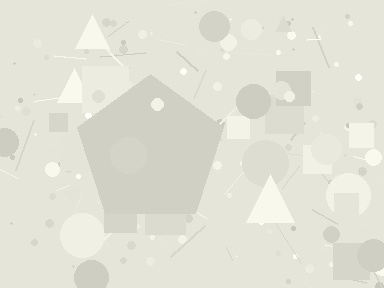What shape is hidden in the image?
A pentagon is hidden in the image.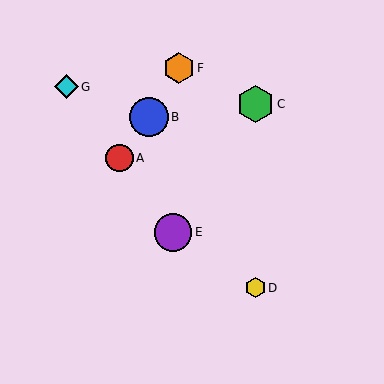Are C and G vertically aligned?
No, C is at x≈255 and G is at x≈66.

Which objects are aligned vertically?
Objects C, D are aligned vertically.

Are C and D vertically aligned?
Yes, both are at x≈255.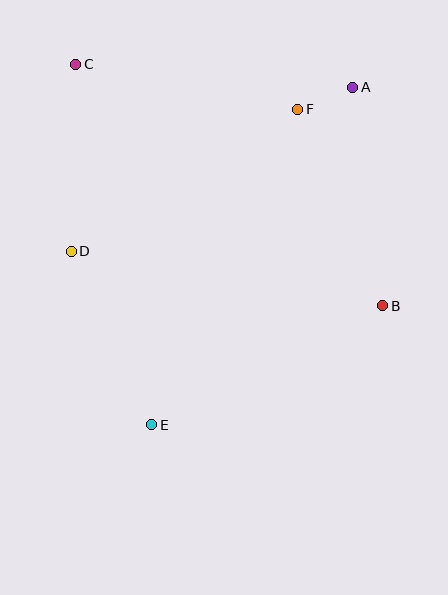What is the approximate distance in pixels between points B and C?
The distance between B and C is approximately 390 pixels.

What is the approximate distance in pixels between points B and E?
The distance between B and E is approximately 260 pixels.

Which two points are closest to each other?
Points A and F are closest to each other.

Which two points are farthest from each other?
Points A and E are farthest from each other.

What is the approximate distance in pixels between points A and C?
The distance between A and C is approximately 278 pixels.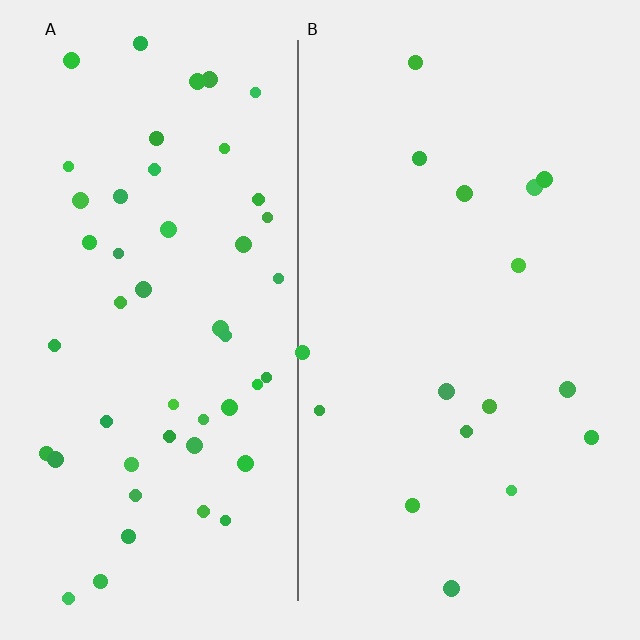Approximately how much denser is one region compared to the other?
Approximately 3.0× — region A over region B.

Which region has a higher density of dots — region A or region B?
A (the left).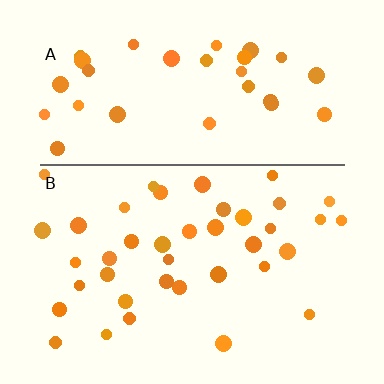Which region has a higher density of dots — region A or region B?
B (the bottom).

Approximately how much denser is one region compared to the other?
Approximately 1.2× — region B over region A.